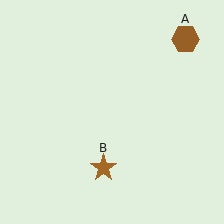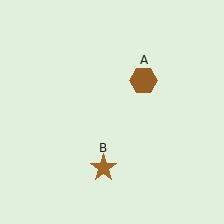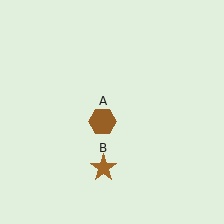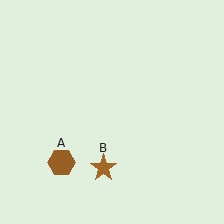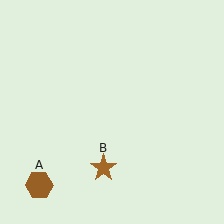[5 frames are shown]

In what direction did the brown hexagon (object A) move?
The brown hexagon (object A) moved down and to the left.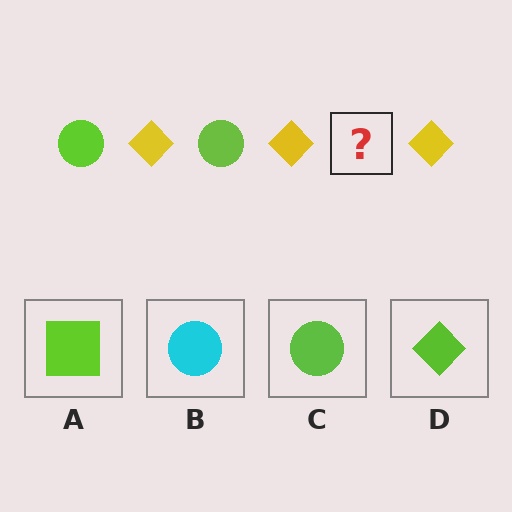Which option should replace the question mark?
Option C.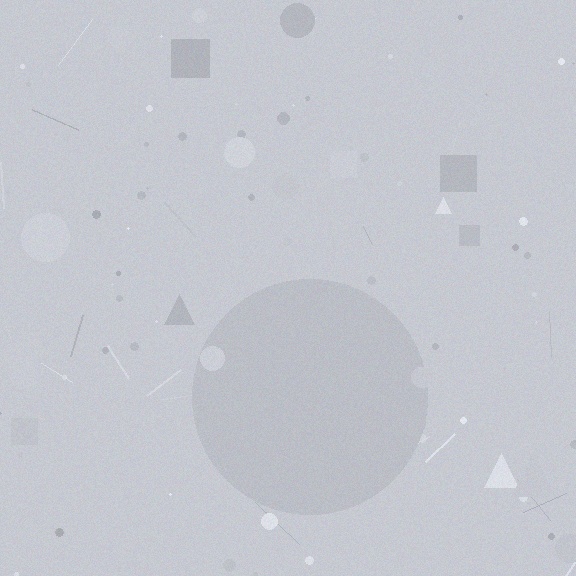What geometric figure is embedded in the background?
A circle is embedded in the background.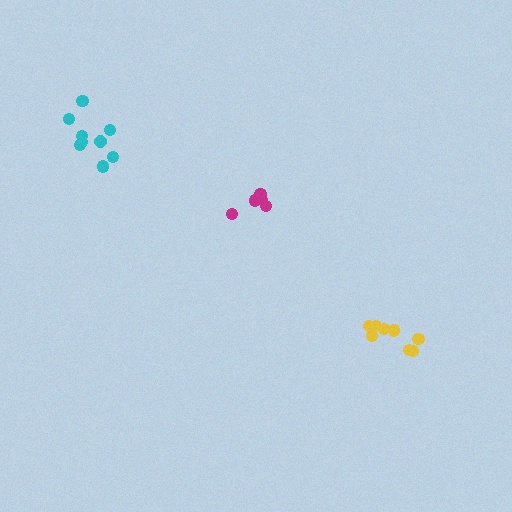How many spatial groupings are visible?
There are 3 spatial groupings.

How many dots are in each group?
Group 1: 5 dots, Group 2: 9 dots, Group 3: 8 dots (22 total).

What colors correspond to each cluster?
The clusters are colored: magenta, cyan, yellow.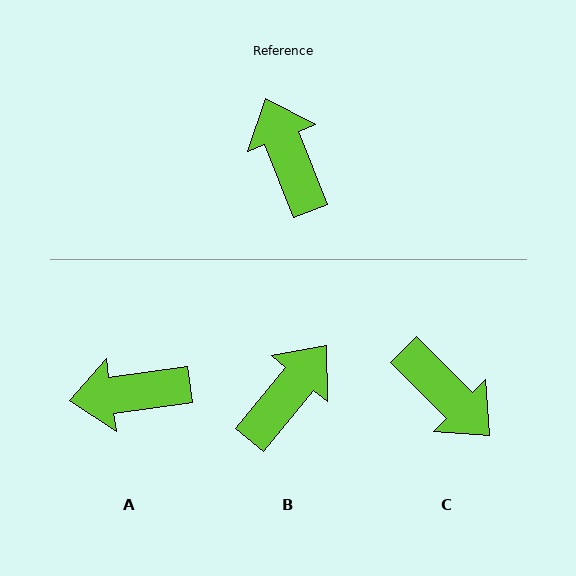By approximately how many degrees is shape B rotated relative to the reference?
Approximately 61 degrees clockwise.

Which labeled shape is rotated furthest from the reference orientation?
C, about 156 degrees away.